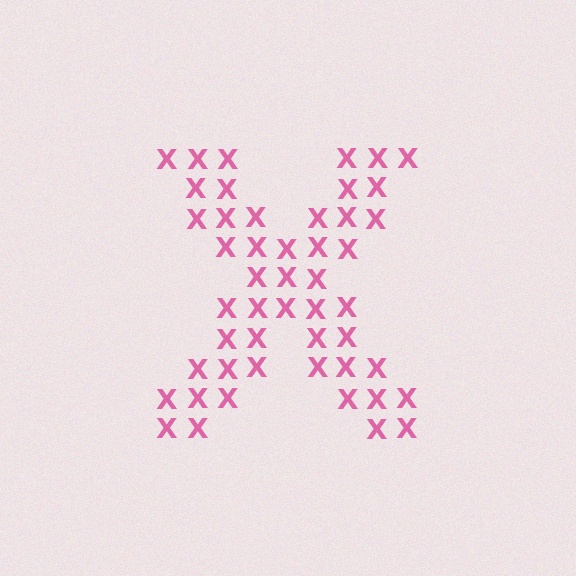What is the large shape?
The large shape is the letter X.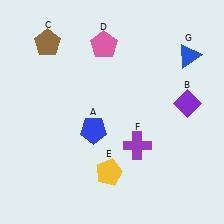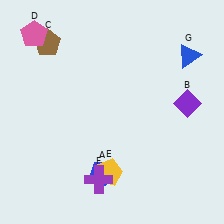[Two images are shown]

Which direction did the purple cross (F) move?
The purple cross (F) moved left.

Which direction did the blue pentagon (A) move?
The blue pentagon (A) moved down.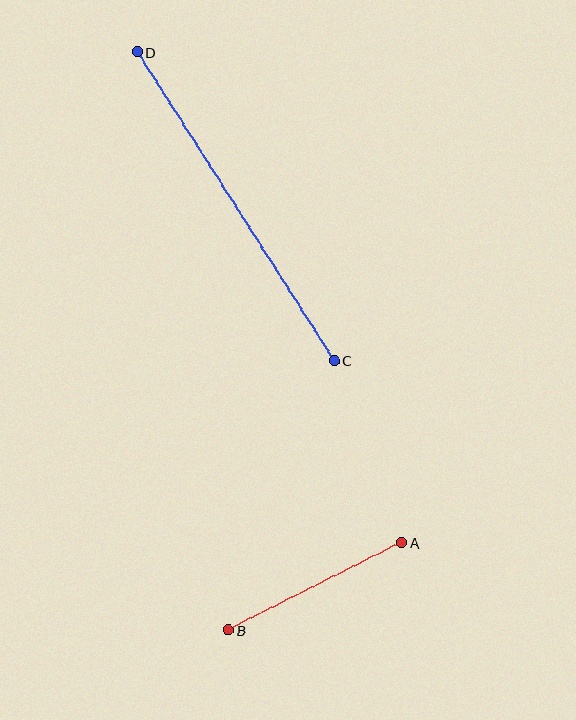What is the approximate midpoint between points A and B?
The midpoint is at approximately (315, 586) pixels.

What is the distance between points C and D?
The distance is approximately 366 pixels.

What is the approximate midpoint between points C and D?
The midpoint is at approximately (236, 206) pixels.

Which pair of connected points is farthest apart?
Points C and D are farthest apart.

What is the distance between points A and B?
The distance is approximately 194 pixels.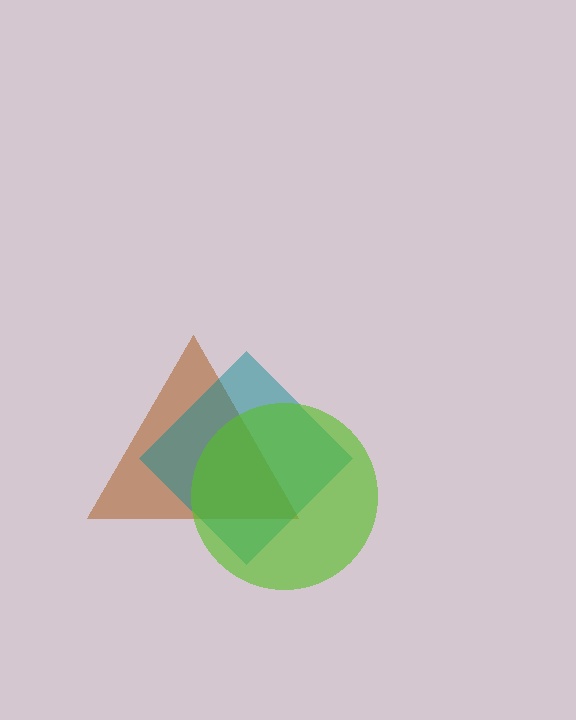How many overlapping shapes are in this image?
There are 3 overlapping shapes in the image.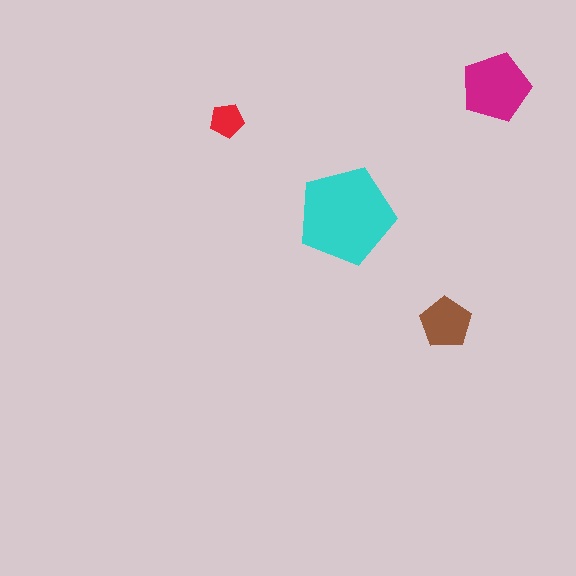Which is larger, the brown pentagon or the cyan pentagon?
The cyan one.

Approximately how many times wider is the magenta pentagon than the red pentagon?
About 2 times wider.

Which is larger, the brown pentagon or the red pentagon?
The brown one.